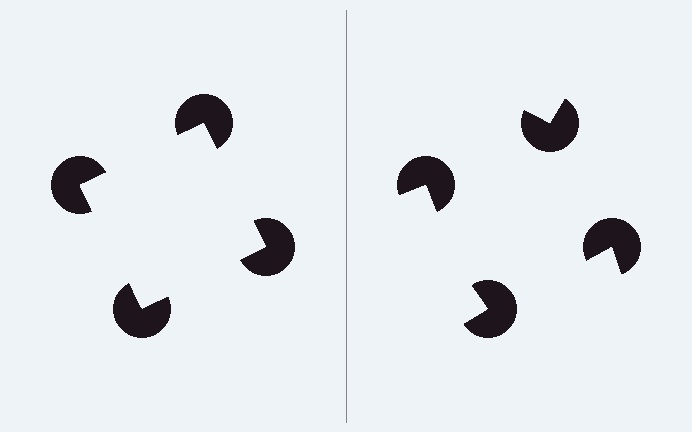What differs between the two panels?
The pac-man discs are positioned identically on both sides; only the wedge orientations differ. On the left they align to a square; on the right they are misaligned.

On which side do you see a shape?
An illusory square appears on the left side. On the right side the wedge cuts are rotated, so no coherent shape forms.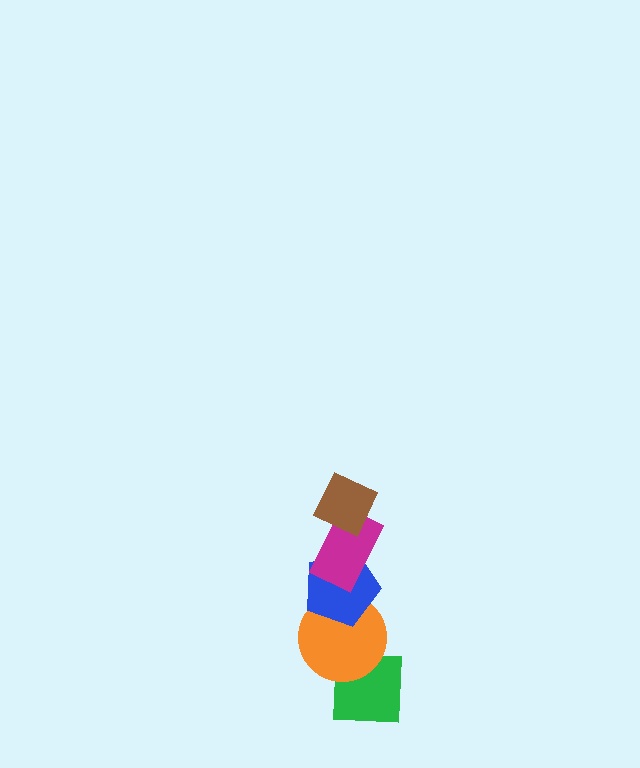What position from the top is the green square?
The green square is 5th from the top.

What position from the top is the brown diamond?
The brown diamond is 1st from the top.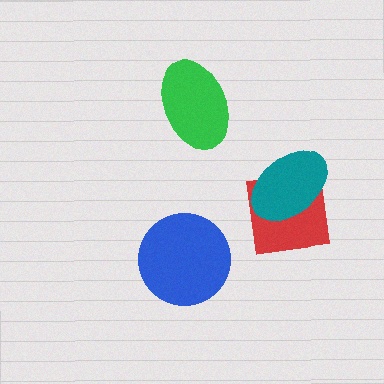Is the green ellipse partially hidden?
No, no other shape covers it.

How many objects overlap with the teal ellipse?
1 object overlaps with the teal ellipse.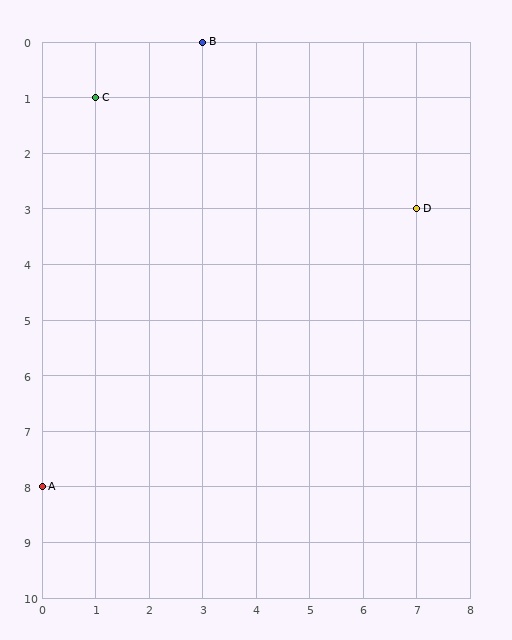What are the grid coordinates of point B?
Point B is at grid coordinates (3, 0).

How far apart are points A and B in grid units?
Points A and B are 3 columns and 8 rows apart (about 8.5 grid units diagonally).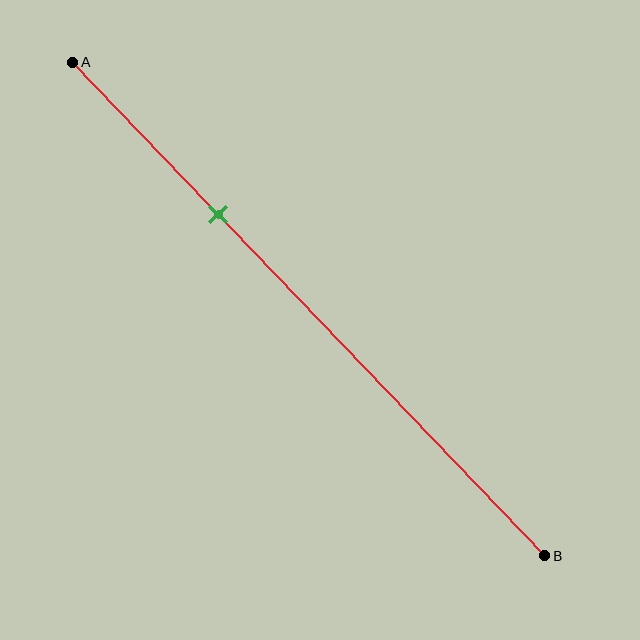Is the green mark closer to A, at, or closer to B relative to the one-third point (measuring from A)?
The green mark is approximately at the one-third point of segment AB.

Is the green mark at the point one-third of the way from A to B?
Yes, the mark is approximately at the one-third point.